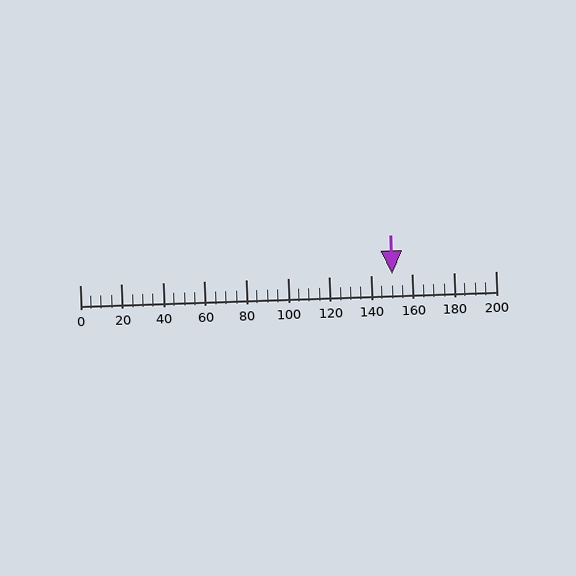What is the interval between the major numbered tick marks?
The major tick marks are spaced 20 units apart.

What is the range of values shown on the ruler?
The ruler shows values from 0 to 200.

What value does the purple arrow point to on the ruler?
The purple arrow points to approximately 150.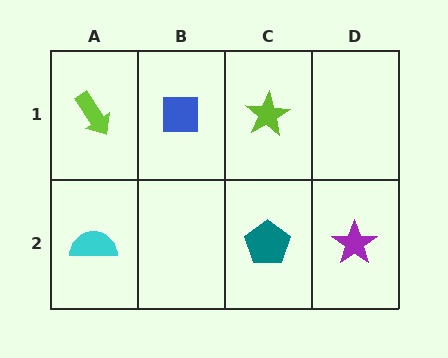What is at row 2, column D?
A purple star.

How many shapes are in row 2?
3 shapes.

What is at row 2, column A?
A cyan semicircle.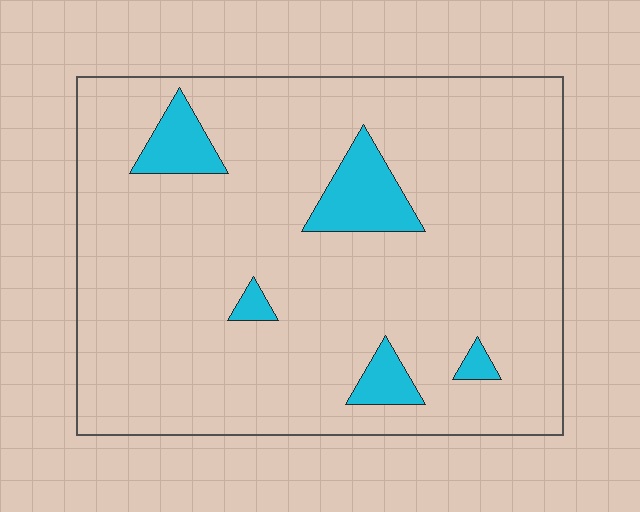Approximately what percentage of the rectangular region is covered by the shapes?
Approximately 10%.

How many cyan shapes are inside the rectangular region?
5.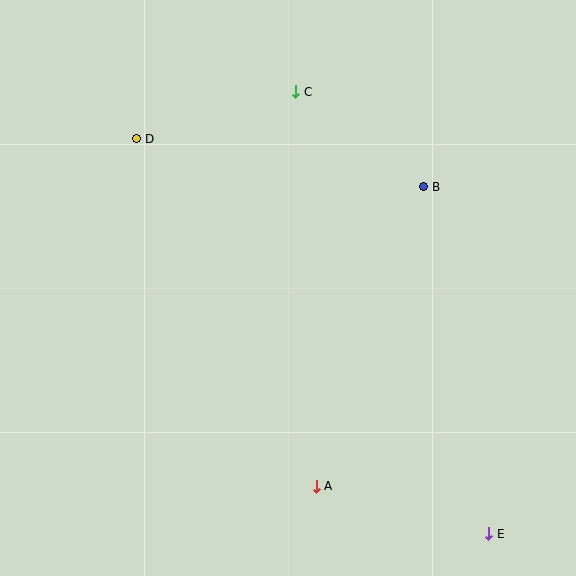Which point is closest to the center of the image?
Point B at (424, 187) is closest to the center.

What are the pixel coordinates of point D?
Point D is at (137, 139).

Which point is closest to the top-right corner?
Point B is closest to the top-right corner.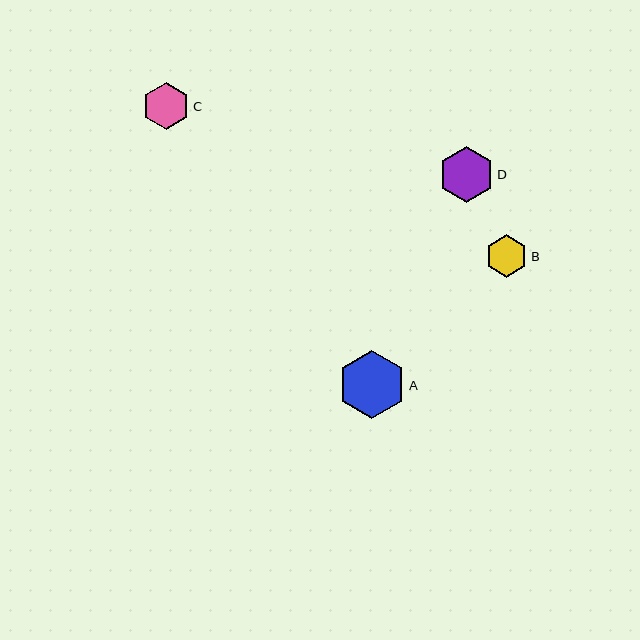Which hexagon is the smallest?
Hexagon B is the smallest with a size of approximately 42 pixels.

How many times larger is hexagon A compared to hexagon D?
Hexagon A is approximately 1.2 times the size of hexagon D.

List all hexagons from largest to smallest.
From largest to smallest: A, D, C, B.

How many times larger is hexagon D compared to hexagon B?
Hexagon D is approximately 1.3 times the size of hexagon B.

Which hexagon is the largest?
Hexagon A is the largest with a size of approximately 68 pixels.